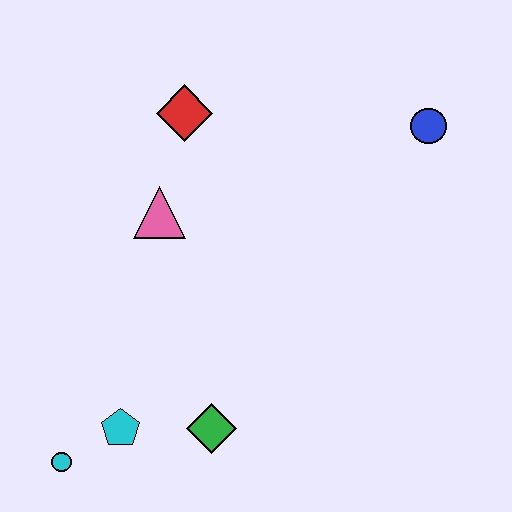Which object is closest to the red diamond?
The pink triangle is closest to the red diamond.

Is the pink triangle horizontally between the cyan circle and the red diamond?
Yes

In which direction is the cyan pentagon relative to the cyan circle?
The cyan pentagon is to the right of the cyan circle.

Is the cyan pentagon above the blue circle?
No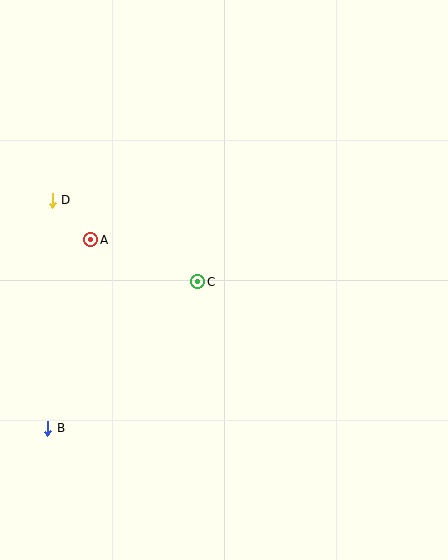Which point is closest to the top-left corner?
Point D is closest to the top-left corner.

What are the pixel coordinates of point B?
Point B is at (48, 428).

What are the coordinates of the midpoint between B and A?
The midpoint between B and A is at (69, 334).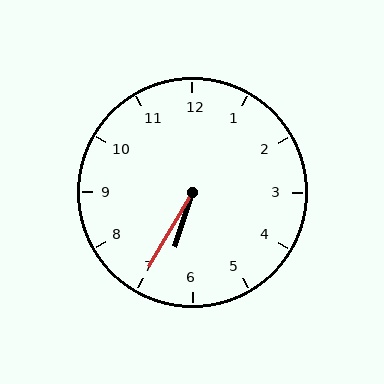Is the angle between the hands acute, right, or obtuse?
It is acute.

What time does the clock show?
6:35.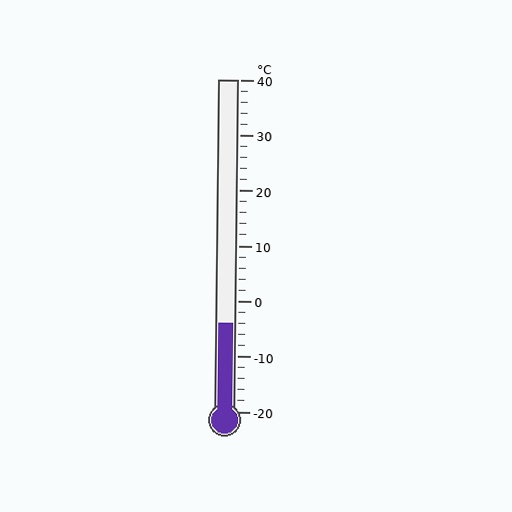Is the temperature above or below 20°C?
The temperature is below 20°C.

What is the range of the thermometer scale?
The thermometer scale ranges from -20°C to 40°C.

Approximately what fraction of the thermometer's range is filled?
The thermometer is filled to approximately 25% of its range.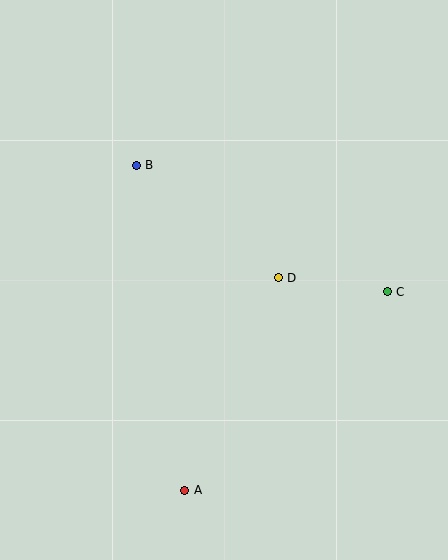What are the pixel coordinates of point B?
Point B is at (136, 165).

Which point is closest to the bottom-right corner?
Point A is closest to the bottom-right corner.